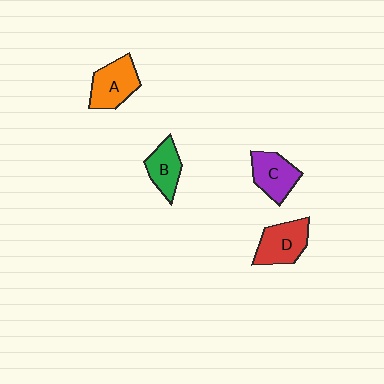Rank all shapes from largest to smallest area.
From largest to smallest: A (orange), D (red), C (purple), B (green).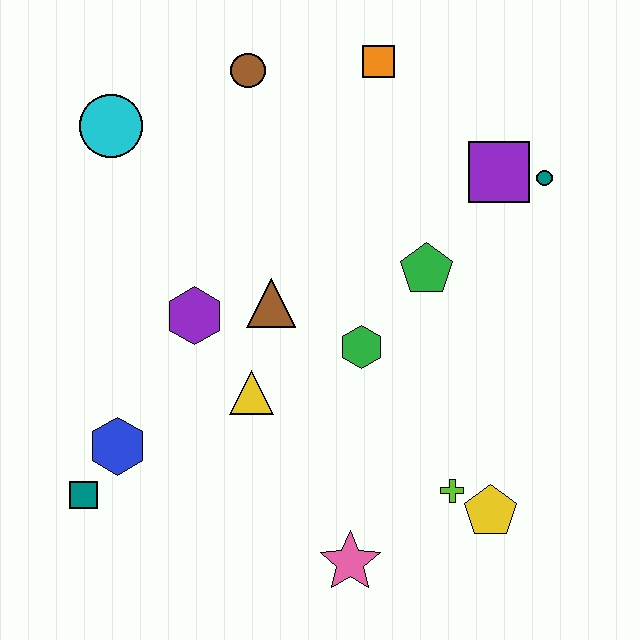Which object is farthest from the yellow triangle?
The teal circle is farthest from the yellow triangle.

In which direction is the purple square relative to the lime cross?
The purple square is above the lime cross.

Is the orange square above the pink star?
Yes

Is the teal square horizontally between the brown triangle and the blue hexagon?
No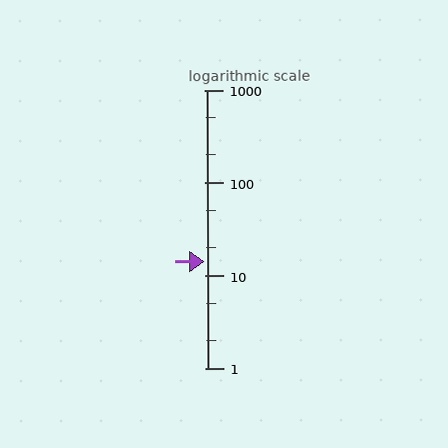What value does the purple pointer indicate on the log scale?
The pointer indicates approximately 14.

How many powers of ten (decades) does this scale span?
The scale spans 3 decades, from 1 to 1000.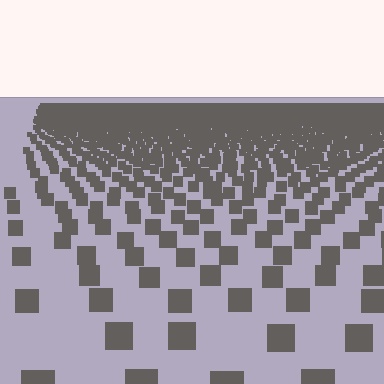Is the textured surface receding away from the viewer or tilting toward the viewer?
The surface is receding away from the viewer. Texture elements get smaller and denser toward the top.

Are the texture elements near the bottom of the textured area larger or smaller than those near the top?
Larger. Near the bottom, elements are closer to the viewer and appear at a bigger on-screen size.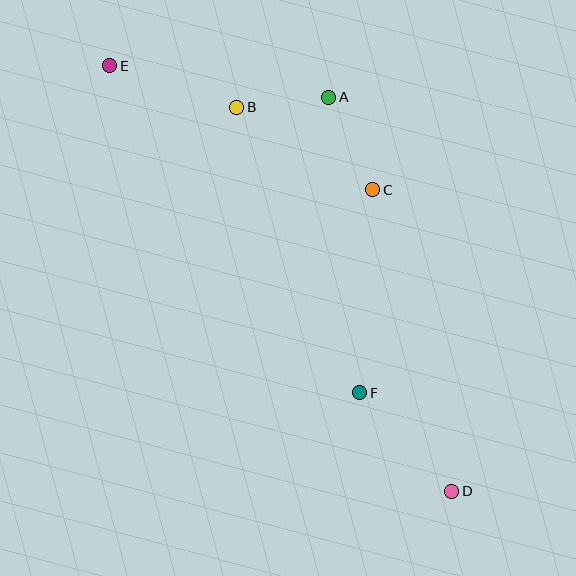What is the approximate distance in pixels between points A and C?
The distance between A and C is approximately 103 pixels.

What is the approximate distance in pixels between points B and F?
The distance between B and F is approximately 311 pixels.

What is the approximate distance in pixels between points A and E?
The distance between A and E is approximately 221 pixels.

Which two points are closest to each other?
Points A and B are closest to each other.